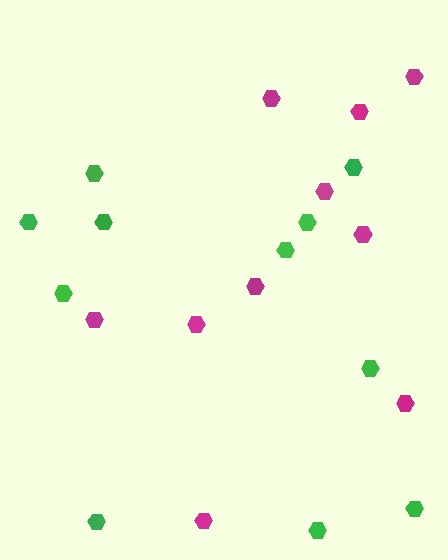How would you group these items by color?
There are 2 groups: one group of green hexagons (11) and one group of magenta hexagons (10).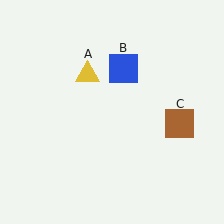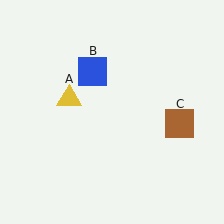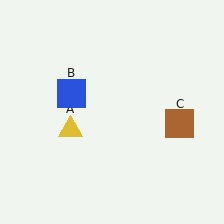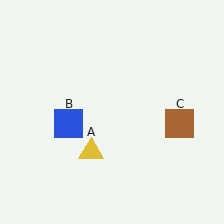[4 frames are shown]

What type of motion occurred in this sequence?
The yellow triangle (object A), blue square (object B) rotated counterclockwise around the center of the scene.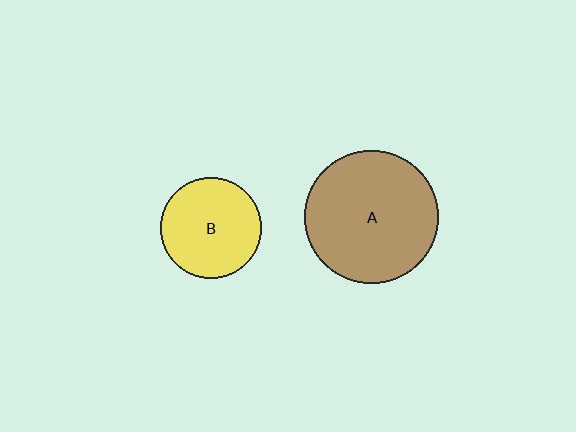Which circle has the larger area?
Circle A (brown).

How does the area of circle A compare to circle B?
Approximately 1.7 times.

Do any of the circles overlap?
No, none of the circles overlap.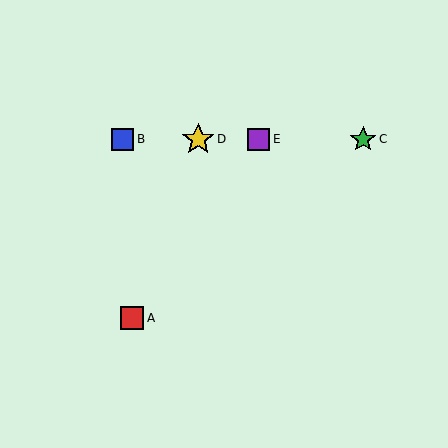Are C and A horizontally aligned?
No, C is at y≈139 and A is at y≈318.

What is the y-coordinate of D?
Object D is at y≈139.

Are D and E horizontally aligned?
Yes, both are at y≈139.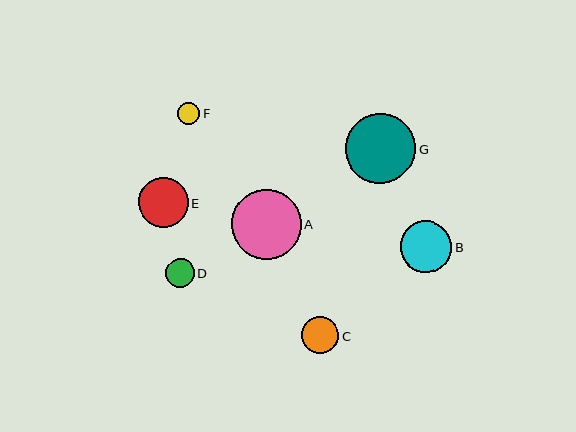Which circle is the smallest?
Circle F is the smallest with a size of approximately 22 pixels.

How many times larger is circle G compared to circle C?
Circle G is approximately 1.9 times the size of circle C.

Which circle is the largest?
Circle G is the largest with a size of approximately 70 pixels.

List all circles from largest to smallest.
From largest to smallest: G, A, B, E, C, D, F.